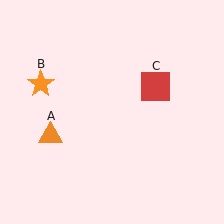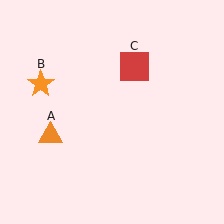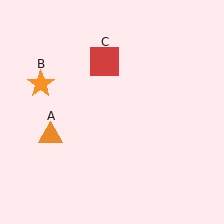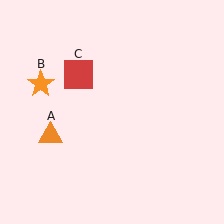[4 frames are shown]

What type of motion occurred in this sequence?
The red square (object C) rotated counterclockwise around the center of the scene.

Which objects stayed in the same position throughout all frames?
Orange triangle (object A) and orange star (object B) remained stationary.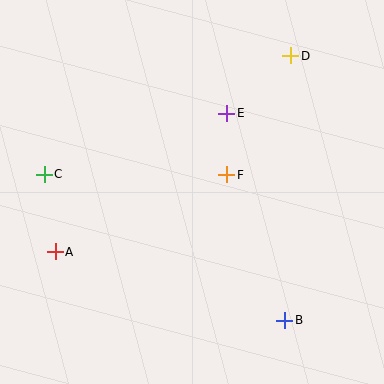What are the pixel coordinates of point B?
Point B is at (285, 320).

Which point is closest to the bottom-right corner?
Point B is closest to the bottom-right corner.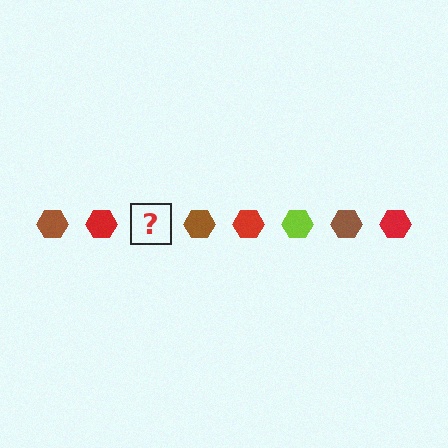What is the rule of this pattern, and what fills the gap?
The rule is that the pattern cycles through brown, red, lime hexagons. The gap should be filled with a lime hexagon.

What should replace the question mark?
The question mark should be replaced with a lime hexagon.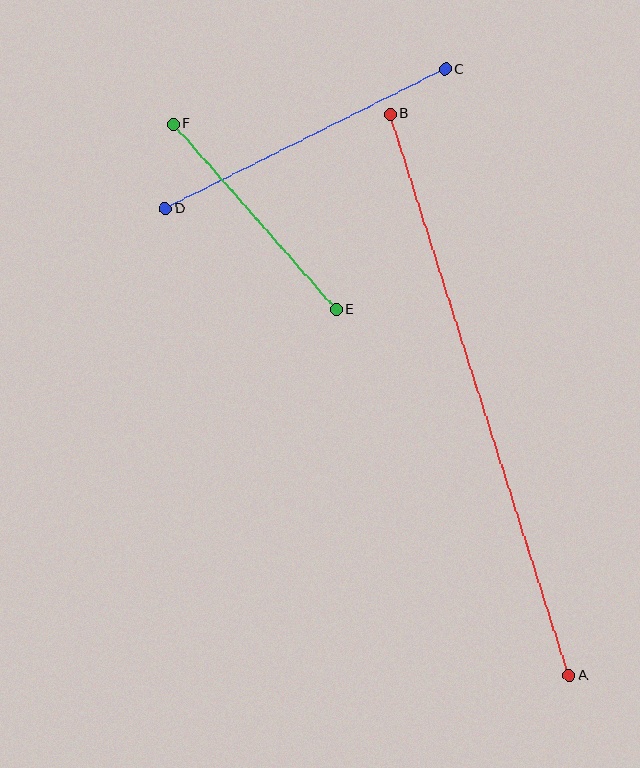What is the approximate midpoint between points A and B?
The midpoint is at approximately (479, 395) pixels.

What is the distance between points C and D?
The distance is approximately 313 pixels.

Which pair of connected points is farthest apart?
Points A and B are farthest apart.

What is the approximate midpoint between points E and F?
The midpoint is at approximately (255, 217) pixels.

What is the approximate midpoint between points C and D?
The midpoint is at approximately (305, 139) pixels.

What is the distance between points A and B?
The distance is approximately 589 pixels.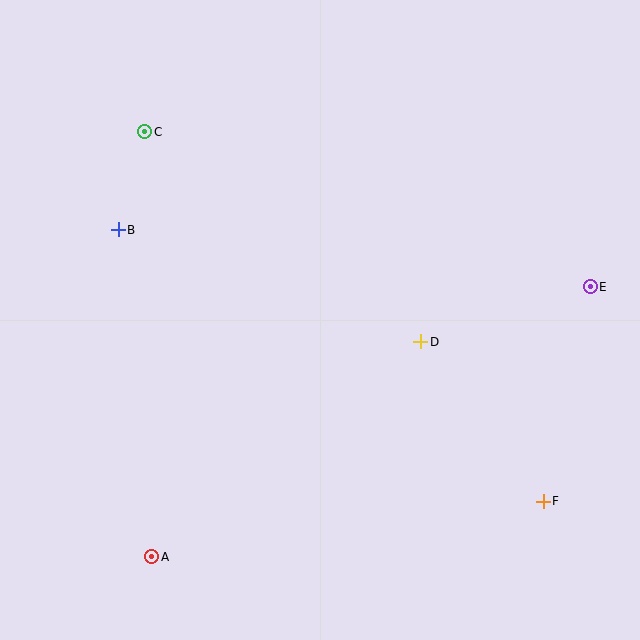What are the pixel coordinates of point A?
Point A is at (152, 557).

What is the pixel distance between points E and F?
The distance between E and F is 220 pixels.